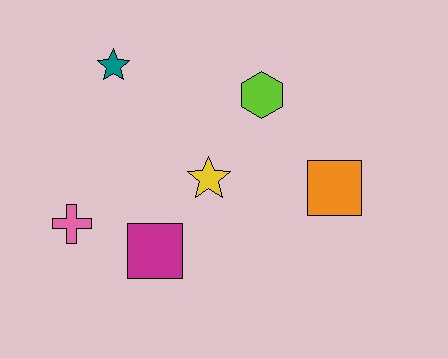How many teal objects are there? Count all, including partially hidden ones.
There is 1 teal object.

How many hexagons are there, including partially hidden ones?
There is 1 hexagon.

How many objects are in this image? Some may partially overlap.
There are 6 objects.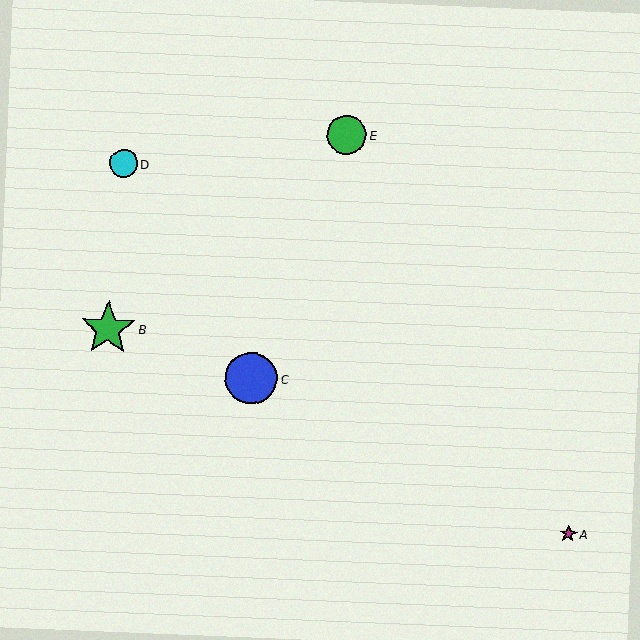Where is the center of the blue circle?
The center of the blue circle is at (251, 378).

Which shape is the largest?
The green star (labeled B) is the largest.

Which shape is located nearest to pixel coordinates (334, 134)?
The green circle (labeled E) at (347, 135) is nearest to that location.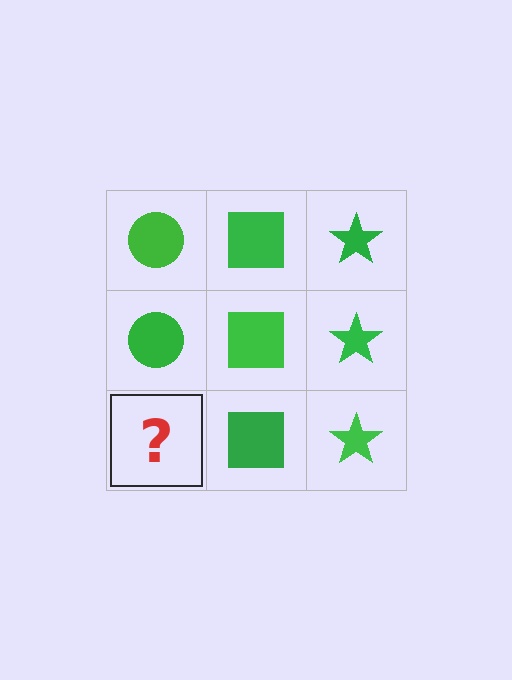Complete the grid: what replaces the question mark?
The question mark should be replaced with a green circle.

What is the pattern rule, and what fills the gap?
The rule is that each column has a consistent shape. The gap should be filled with a green circle.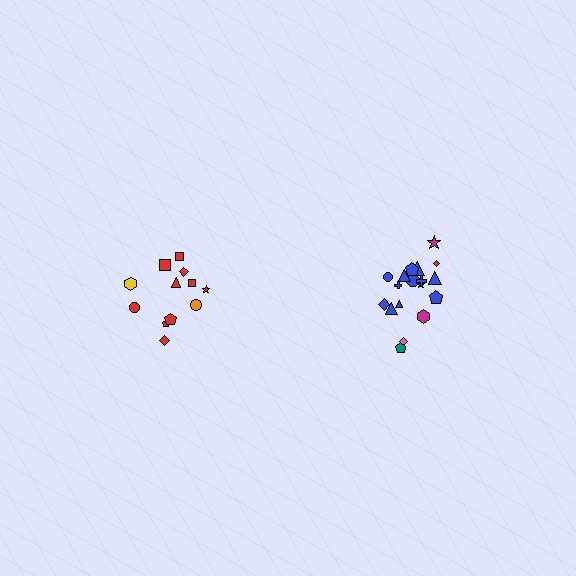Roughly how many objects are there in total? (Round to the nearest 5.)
Roughly 30 objects in total.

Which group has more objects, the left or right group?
The right group.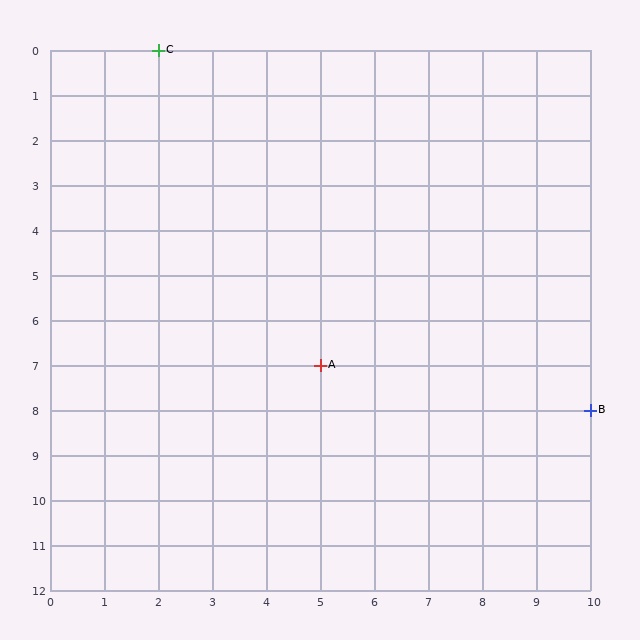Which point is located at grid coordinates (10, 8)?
Point B is at (10, 8).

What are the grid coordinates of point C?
Point C is at grid coordinates (2, 0).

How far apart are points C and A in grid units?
Points C and A are 3 columns and 7 rows apart (about 7.6 grid units diagonally).